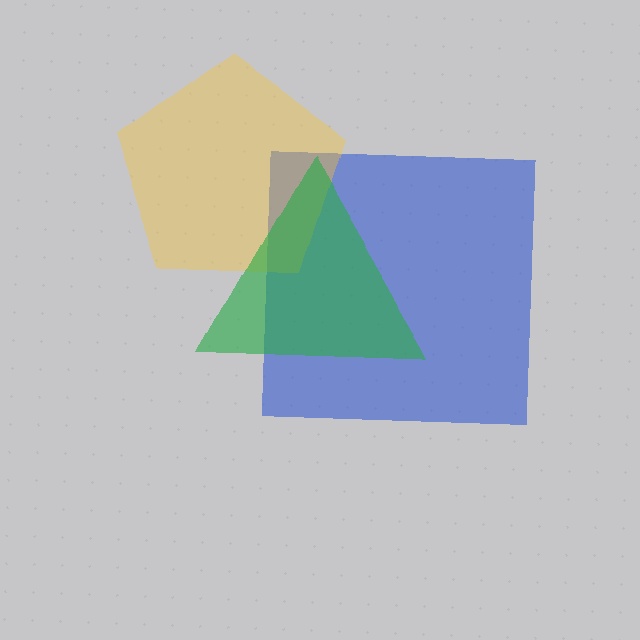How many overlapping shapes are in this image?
There are 3 overlapping shapes in the image.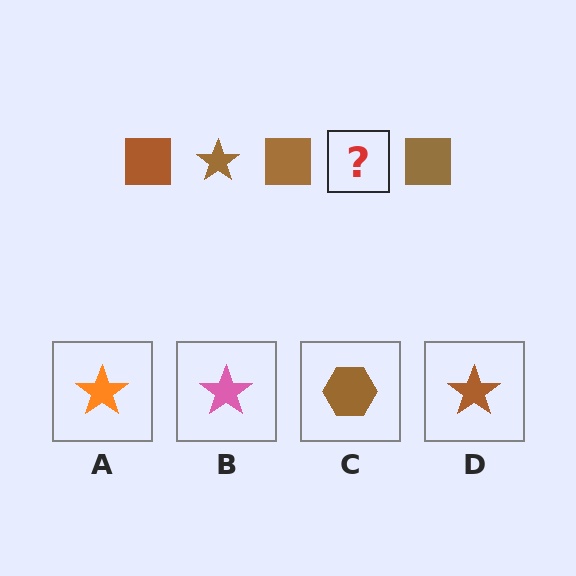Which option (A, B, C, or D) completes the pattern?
D.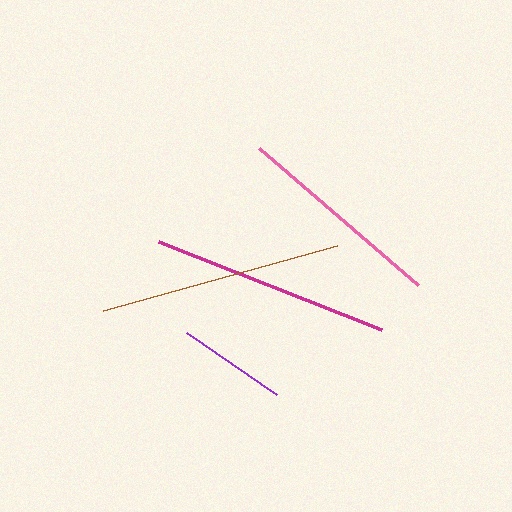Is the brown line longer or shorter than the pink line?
The brown line is longer than the pink line.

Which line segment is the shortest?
The purple line is the shortest at approximately 109 pixels.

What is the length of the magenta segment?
The magenta segment is approximately 240 pixels long.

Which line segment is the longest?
The brown line is the longest at approximately 243 pixels.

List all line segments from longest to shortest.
From longest to shortest: brown, magenta, pink, purple.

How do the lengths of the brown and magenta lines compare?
The brown and magenta lines are approximately the same length.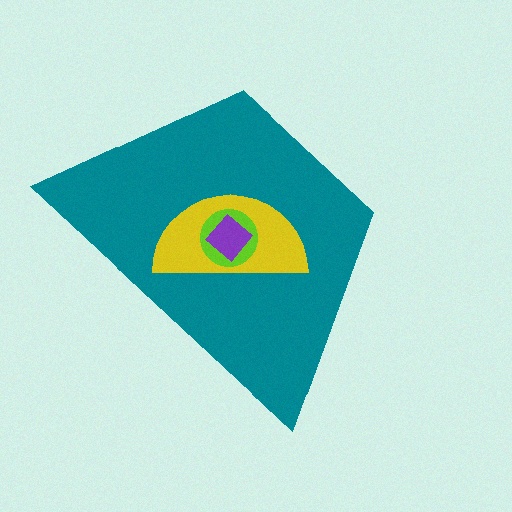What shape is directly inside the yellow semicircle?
The lime circle.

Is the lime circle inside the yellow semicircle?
Yes.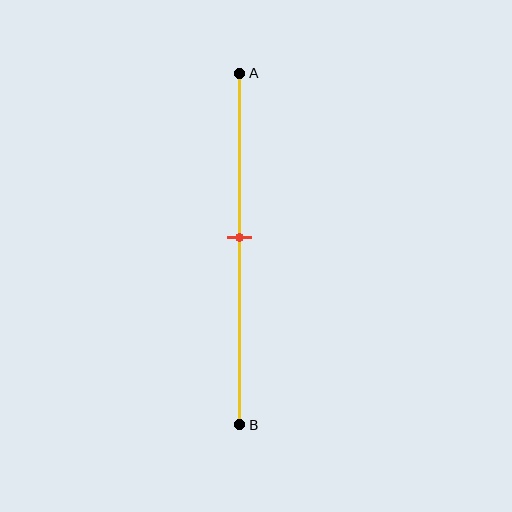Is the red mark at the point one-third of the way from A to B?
No, the mark is at about 45% from A, not at the 33% one-third point.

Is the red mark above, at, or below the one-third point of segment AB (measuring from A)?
The red mark is below the one-third point of segment AB.